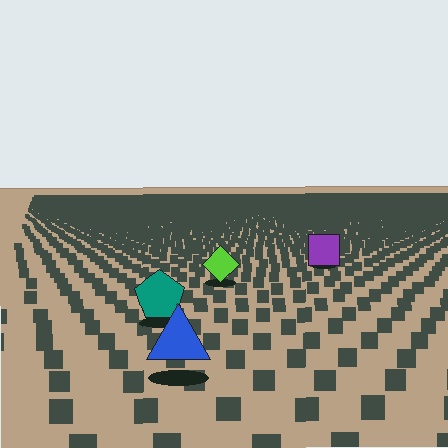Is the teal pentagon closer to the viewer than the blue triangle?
No. The blue triangle is closer — you can tell from the texture gradient: the ground texture is coarser near it.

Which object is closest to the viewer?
The blue triangle is closest. The texture marks near it are larger and more spread out.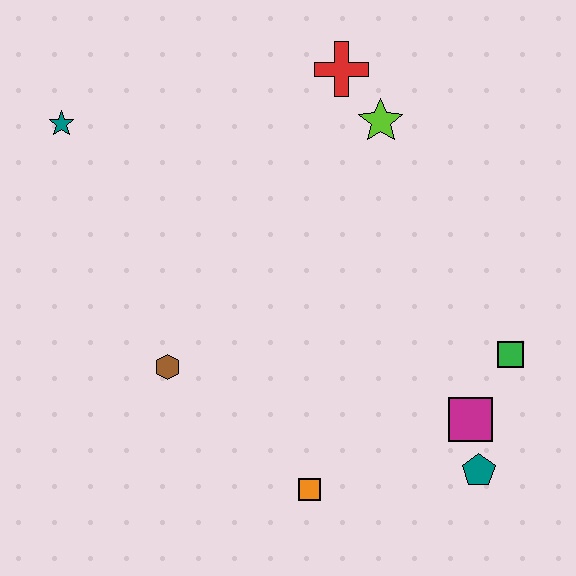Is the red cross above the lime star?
Yes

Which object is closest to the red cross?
The lime star is closest to the red cross.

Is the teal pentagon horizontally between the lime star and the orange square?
No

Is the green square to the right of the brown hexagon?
Yes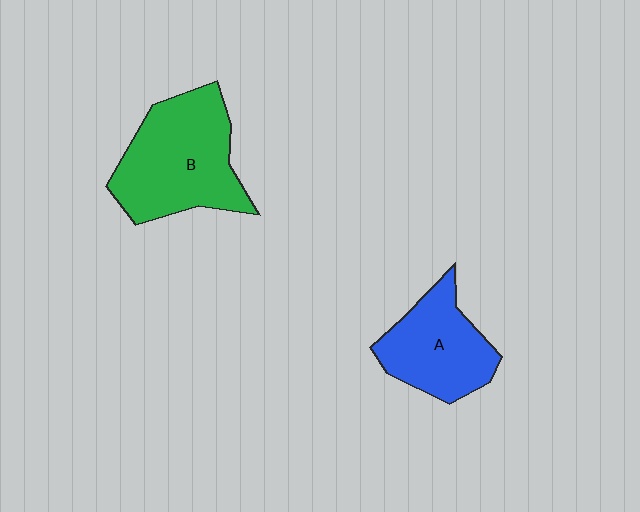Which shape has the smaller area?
Shape A (blue).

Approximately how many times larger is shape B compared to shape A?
Approximately 1.4 times.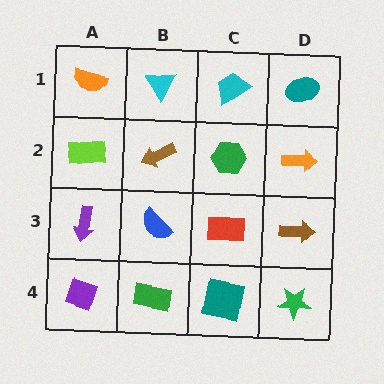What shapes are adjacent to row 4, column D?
A brown arrow (row 3, column D), a teal square (row 4, column C).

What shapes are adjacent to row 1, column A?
A lime rectangle (row 2, column A), a cyan triangle (row 1, column B).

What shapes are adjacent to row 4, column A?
A purple arrow (row 3, column A), a green rectangle (row 4, column B).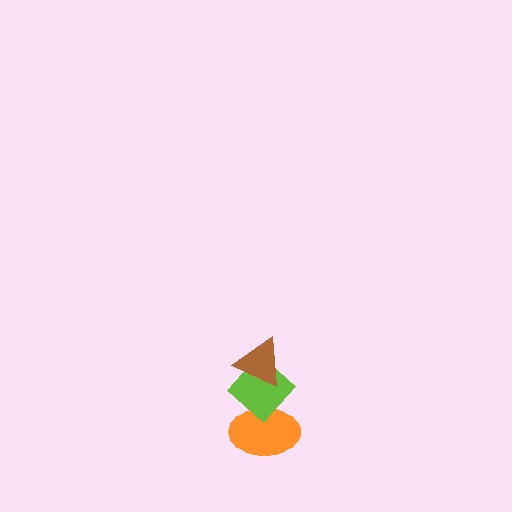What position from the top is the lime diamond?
The lime diamond is 2nd from the top.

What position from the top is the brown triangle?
The brown triangle is 1st from the top.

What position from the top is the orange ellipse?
The orange ellipse is 3rd from the top.